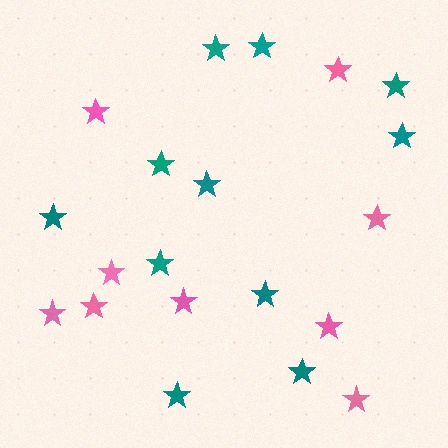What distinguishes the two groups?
There are 2 groups: one group of pink stars (9) and one group of teal stars (11).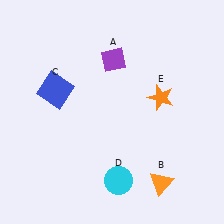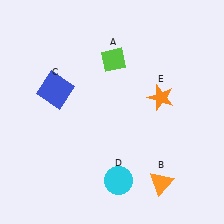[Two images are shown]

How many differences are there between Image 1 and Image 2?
There is 1 difference between the two images.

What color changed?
The diamond (A) changed from purple in Image 1 to lime in Image 2.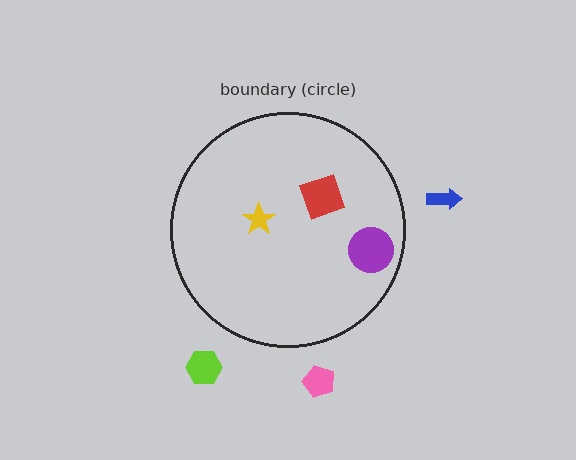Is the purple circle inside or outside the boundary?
Inside.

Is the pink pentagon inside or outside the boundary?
Outside.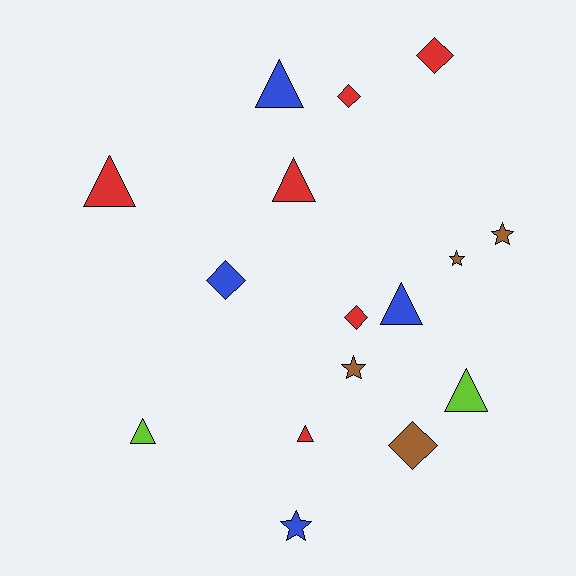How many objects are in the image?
There are 16 objects.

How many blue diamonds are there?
There is 1 blue diamond.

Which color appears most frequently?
Red, with 6 objects.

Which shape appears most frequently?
Triangle, with 7 objects.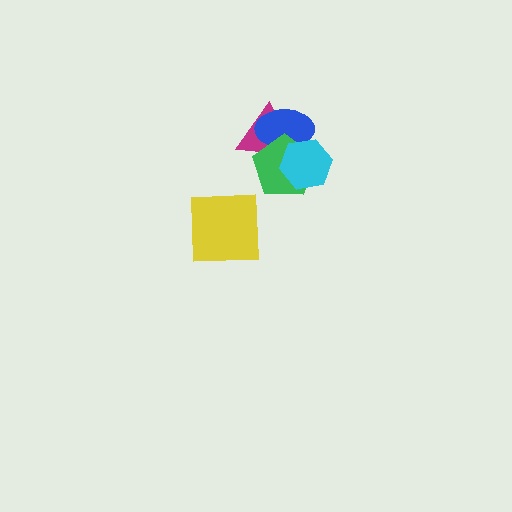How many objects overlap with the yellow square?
0 objects overlap with the yellow square.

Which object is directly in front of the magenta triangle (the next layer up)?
The blue ellipse is directly in front of the magenta triangle.